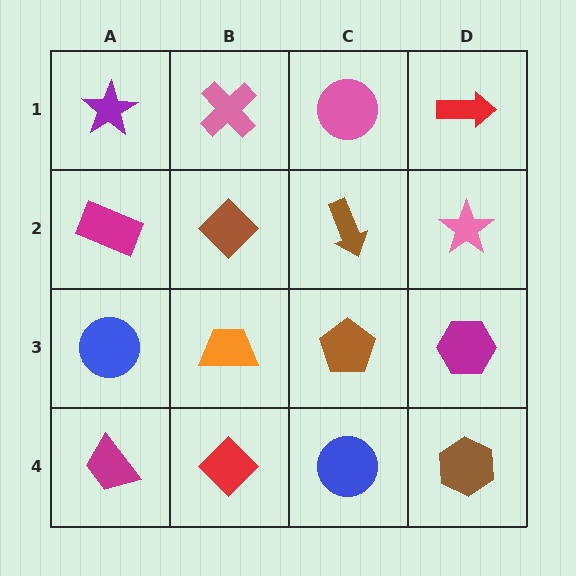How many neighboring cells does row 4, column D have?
2.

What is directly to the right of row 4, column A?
A red diamond.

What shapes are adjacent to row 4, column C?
A brown pentagon (row 3, column C), a red diamond (row 4, column B), a brown hexagon (row 4, column D).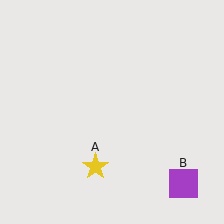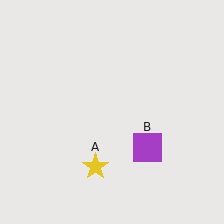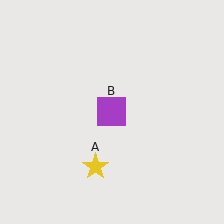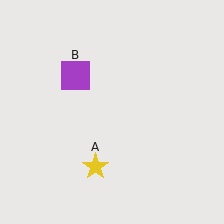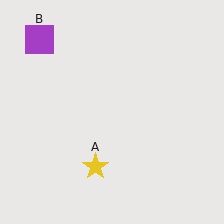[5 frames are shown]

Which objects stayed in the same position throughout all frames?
Yellow star (object A) remained stationary.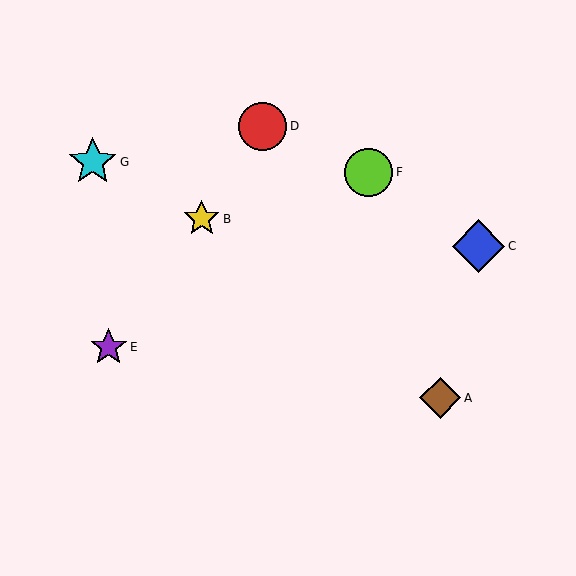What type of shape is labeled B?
Shape B is a yellow star.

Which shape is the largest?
The blue diamond (labeled C) is the largest.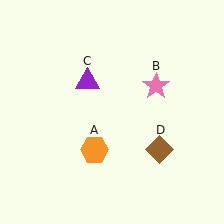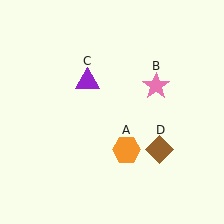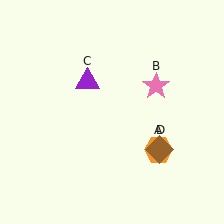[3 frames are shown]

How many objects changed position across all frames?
1 object changed position: orange hexagon (object A).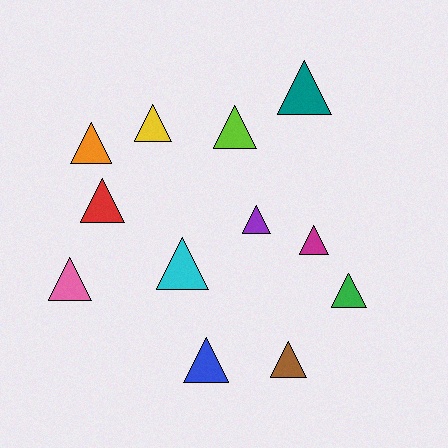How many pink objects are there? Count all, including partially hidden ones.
There is 1 pink object.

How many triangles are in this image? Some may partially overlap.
There are 12 triangles.